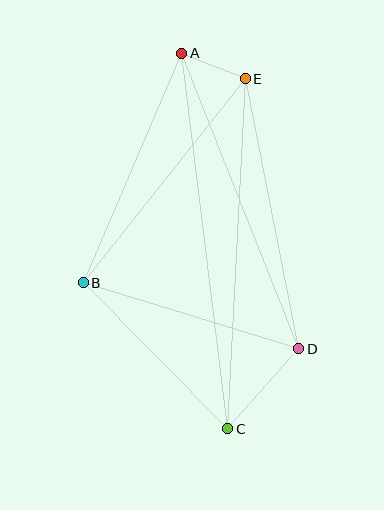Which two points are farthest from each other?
Points A and C are farthest from each other.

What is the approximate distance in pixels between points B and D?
The distance between B and D is approximately 225 pixels.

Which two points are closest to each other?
Points A and E are closest to each other.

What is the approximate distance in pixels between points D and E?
The distance between D and E is approximately 275 pixels.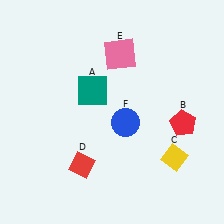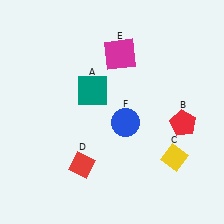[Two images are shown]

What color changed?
The square (E) changed from pink in Image 1 to magenta in Image 2.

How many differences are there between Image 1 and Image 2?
There is 1 difference between the two images.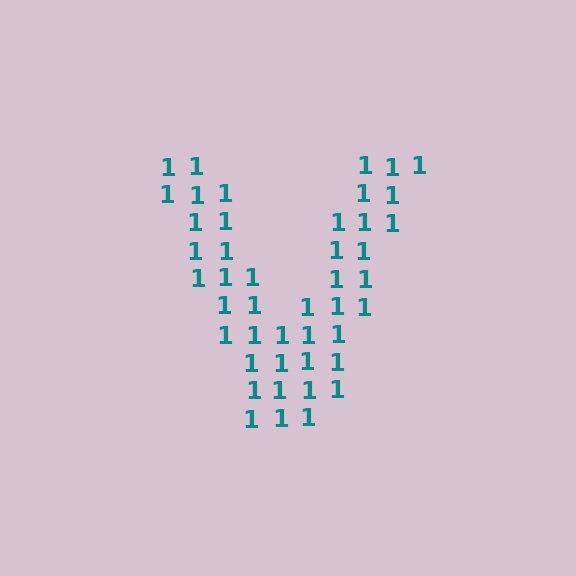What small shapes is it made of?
It is made of small digit 1's.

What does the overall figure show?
The overall figure shows the letter V.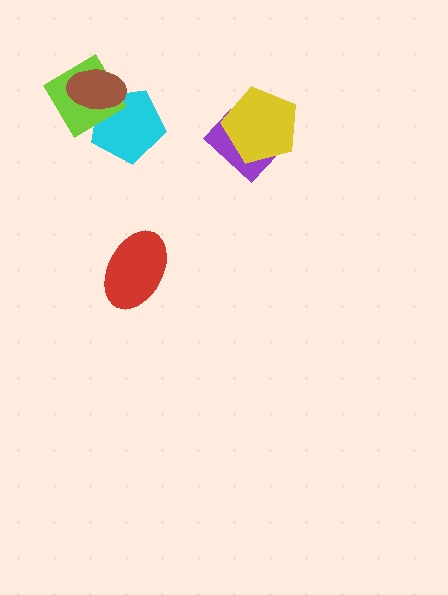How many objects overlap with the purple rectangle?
1 object overlaps with the purple rectangle.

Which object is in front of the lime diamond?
The brown ellipse is in front of the lime diamond.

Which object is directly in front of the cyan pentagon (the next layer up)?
The lime diamond is directly in front of the cyan pentagon.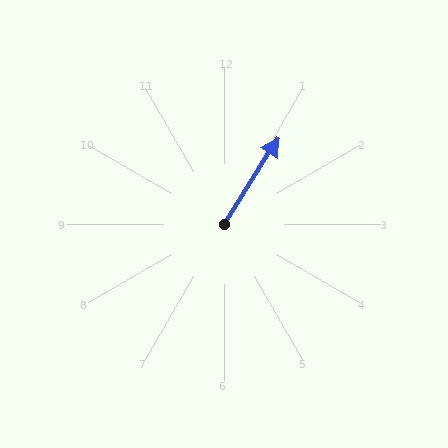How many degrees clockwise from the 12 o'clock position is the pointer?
Approximately 32 degrees.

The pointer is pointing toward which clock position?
Roughly 1 o'clock.